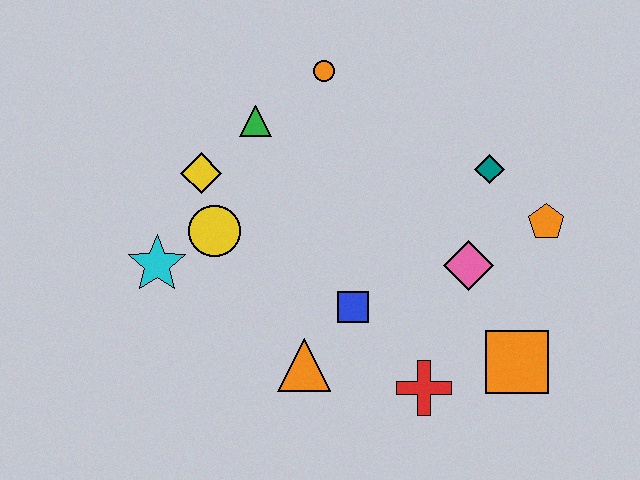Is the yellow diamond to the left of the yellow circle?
Yes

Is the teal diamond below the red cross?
No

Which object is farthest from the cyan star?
The orange pentagon is farthest from the cyan star.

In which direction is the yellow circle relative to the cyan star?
The yellow circle is to the right of the cyan star.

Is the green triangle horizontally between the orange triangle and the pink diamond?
No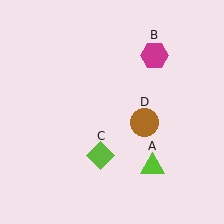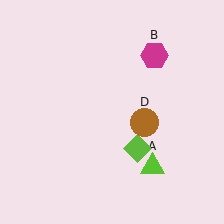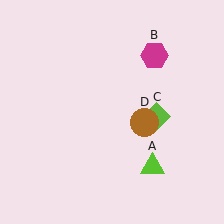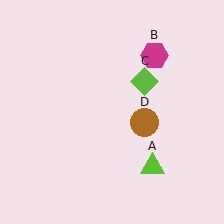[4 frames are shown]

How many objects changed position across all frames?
1 object changed position: lime diamond (object C).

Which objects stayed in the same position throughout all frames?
Lime triangle (object A) and magenta hexagon (object B) and brown circle (object D) remained stationary.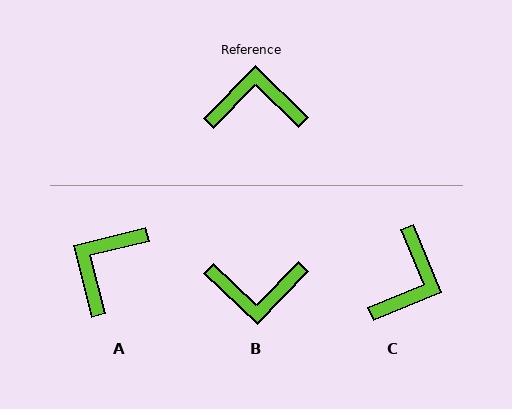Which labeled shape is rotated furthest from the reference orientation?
B, about 180 degrees away.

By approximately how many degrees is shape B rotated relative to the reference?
Approximately 180 degrees clockwise.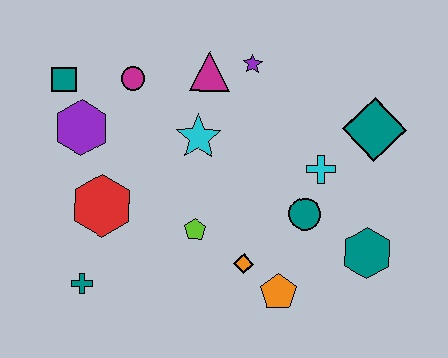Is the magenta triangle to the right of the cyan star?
Yes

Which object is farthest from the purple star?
The teal cross is farthest from the purple star.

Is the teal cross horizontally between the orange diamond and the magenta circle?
No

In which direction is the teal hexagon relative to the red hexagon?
The teal hexagon is to the right of the red hexagon.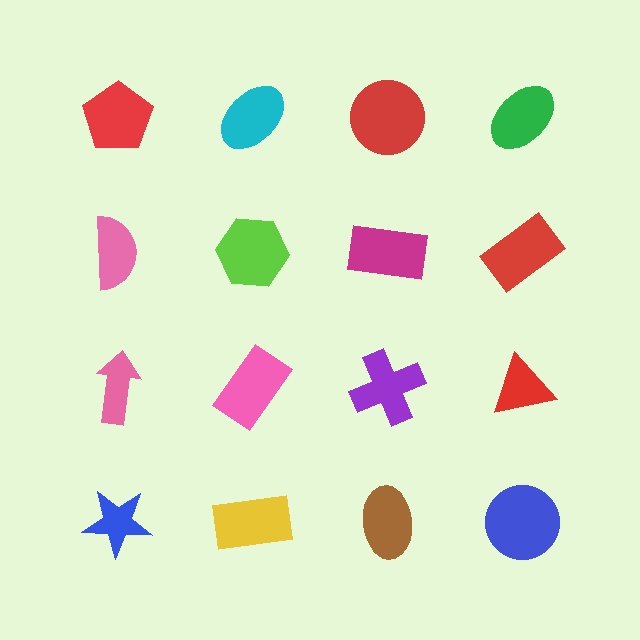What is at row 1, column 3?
A red circle.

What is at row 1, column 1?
A red pentagon.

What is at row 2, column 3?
A magenta rectangle.